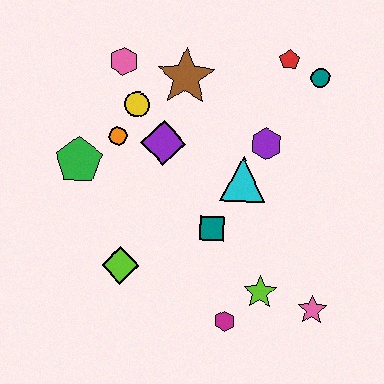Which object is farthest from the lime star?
The pink hexagon is farthest from the lime star.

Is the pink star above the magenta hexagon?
Yes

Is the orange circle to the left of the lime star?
Yes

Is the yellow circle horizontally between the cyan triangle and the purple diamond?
No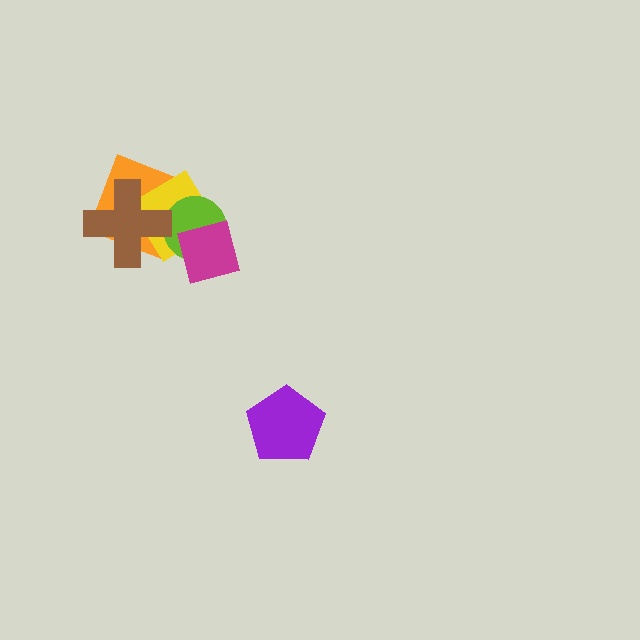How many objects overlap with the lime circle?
4 objects overlap with the lime circle.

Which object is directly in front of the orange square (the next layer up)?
The yellow diamond is directly in front of the orange square.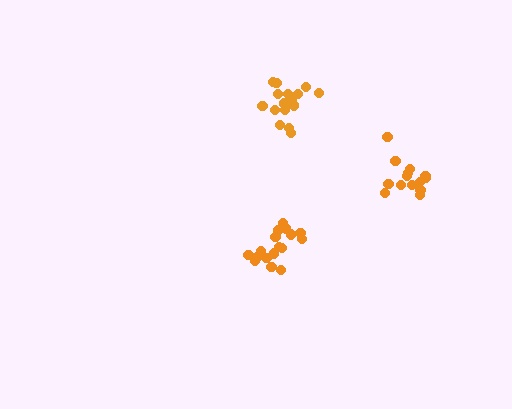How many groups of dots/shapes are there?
There are 3 groups.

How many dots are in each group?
Group 1: 17 dots, Group 2: 17 dots, Group 3: 14 dots (48 total).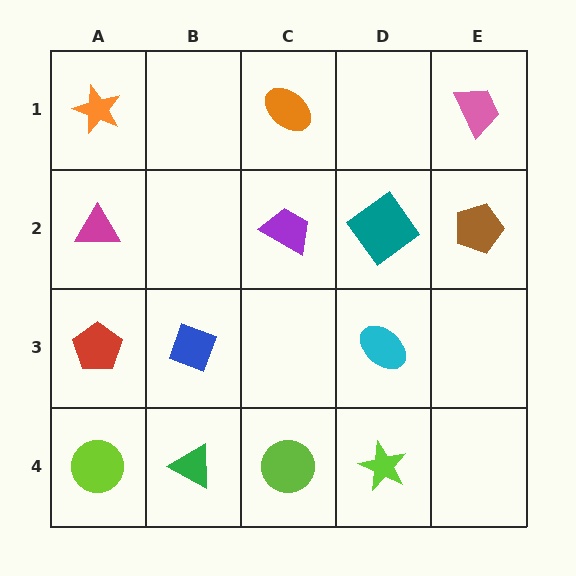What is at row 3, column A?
A red pentagon.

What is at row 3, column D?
A cyan ellipse.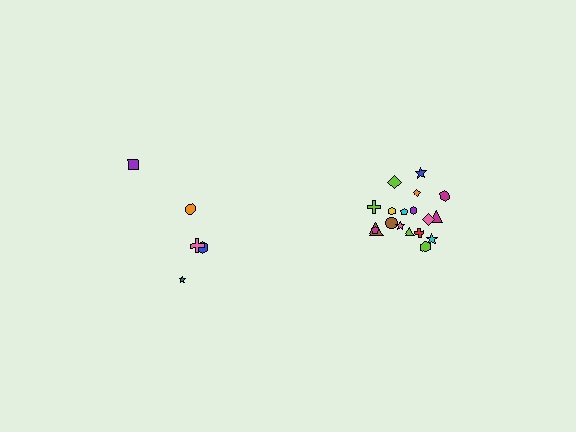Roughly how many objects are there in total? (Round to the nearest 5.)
Roughly 25 objects in total.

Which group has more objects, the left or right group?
The right group.